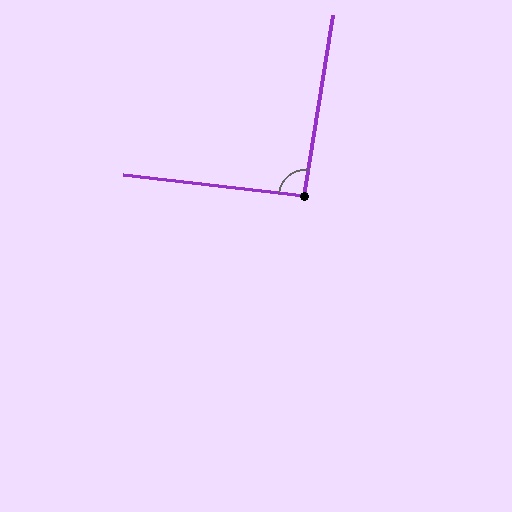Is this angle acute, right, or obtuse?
It is approximately a right angle.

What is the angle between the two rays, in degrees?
Approximately 92 degrees.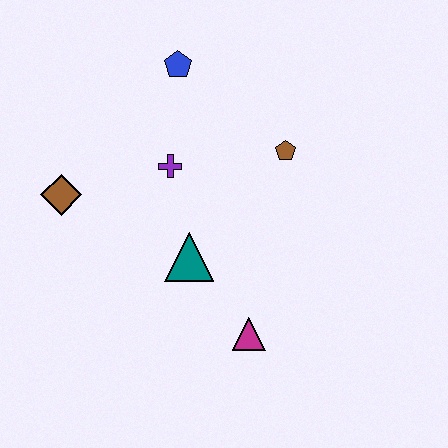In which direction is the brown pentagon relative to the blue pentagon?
The brown pentagon is to the right of the blue pentagon.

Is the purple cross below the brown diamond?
No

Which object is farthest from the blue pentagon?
The magenta triangle is farthest from the blue pentagon.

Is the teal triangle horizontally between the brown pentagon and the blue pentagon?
Yes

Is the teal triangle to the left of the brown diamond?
No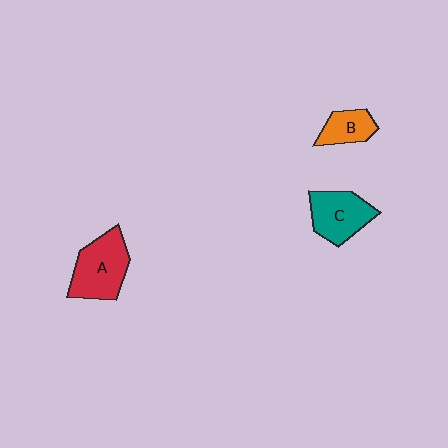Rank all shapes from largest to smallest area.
From largest to smallest: A (red), C (teal), B (orange).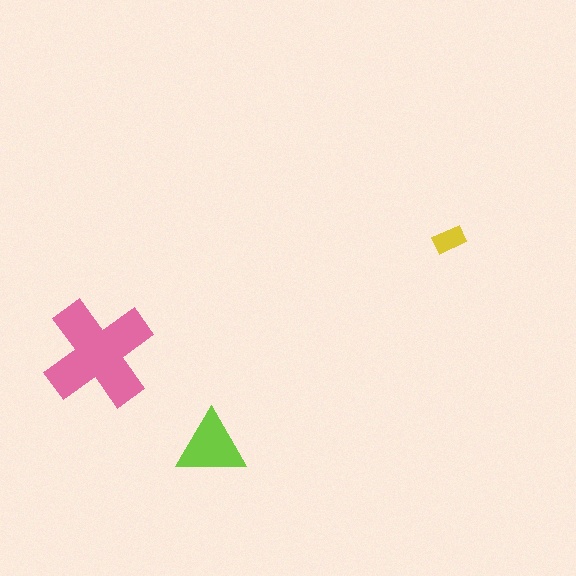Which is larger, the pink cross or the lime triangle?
The pink cross.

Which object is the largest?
The pink cross.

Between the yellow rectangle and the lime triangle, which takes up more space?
The lime triangle.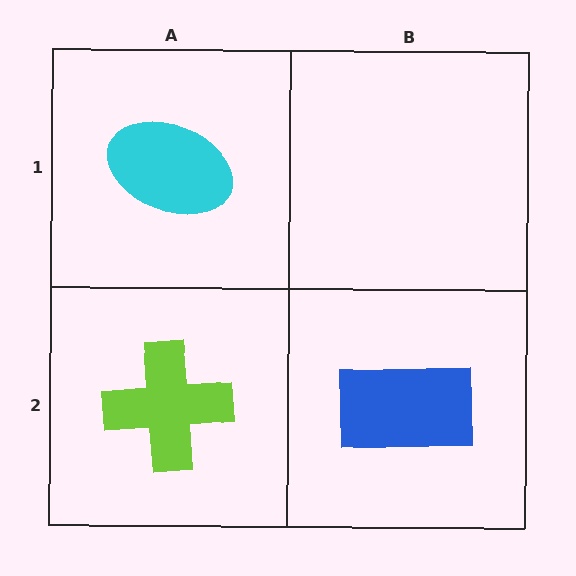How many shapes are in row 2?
2 shapes.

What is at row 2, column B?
A blue rectangle.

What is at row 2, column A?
A lime cross.